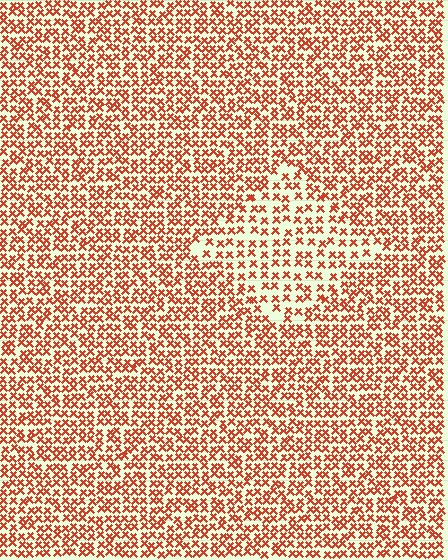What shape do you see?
I see a diamond.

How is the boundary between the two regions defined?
The boundary is defined by a change in element density (approximately 1.7x ratio). All elements are the same color, size, and shape.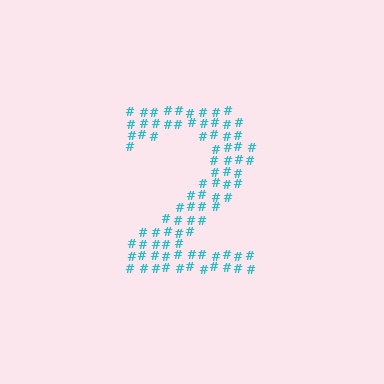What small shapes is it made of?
It is made of small hash symbols.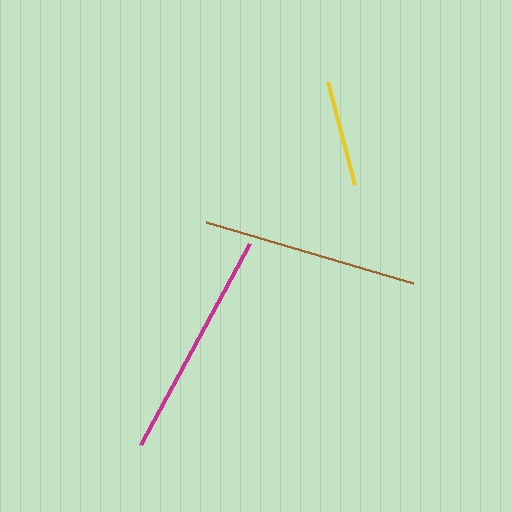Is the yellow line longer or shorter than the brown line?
The brown line is longer than the yellow line.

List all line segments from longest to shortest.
From longest to shortest: magenta, brown, yellow.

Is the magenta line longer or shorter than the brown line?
The magenta line is longer than the brown line.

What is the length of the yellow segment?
The yellow segment is approximately 107 pixels long.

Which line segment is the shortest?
The yellow line is the shortest at approximately 107 pixels.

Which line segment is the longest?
The magenta line is the longest at approximately 229 pixels.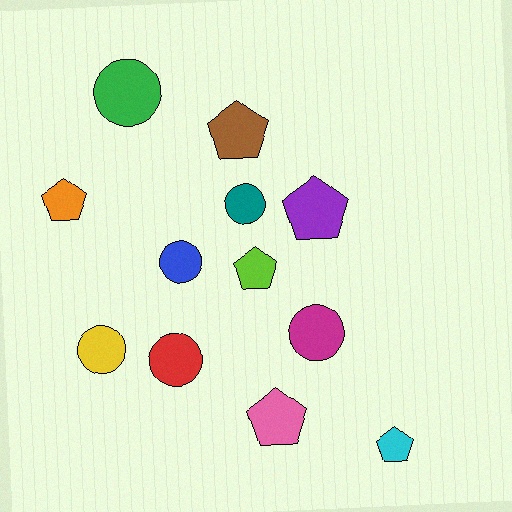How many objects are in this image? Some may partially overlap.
There are 12 objects.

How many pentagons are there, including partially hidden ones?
There are 6 pentagons.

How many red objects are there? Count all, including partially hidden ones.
There is 1 red object.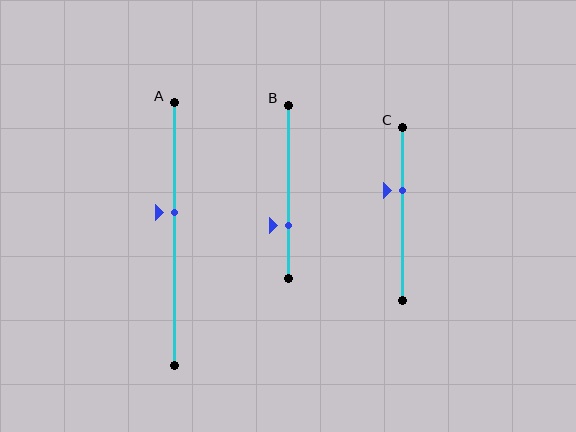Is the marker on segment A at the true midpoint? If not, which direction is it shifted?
No, the marker on segment A is shifted upward by about 8% of the segment length.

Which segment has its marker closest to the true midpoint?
Segment A has its marker closest to the true midpoint.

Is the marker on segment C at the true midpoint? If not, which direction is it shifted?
No, the marker on segment C is shifted upward by about 13% of the segment length.